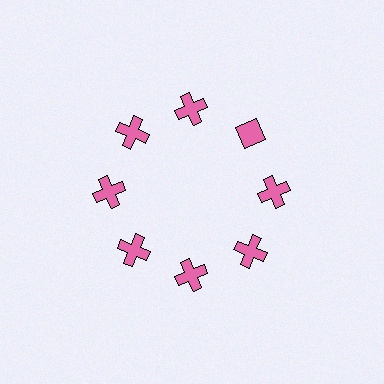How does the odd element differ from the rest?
It has a different shape: diamond instead of cross.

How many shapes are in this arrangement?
There are 8 shapes arranged in a ring pattern.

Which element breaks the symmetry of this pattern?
The pink diamond at roughly the 2 o'clock position breaks the symmetry. All other shapes are pink crosses.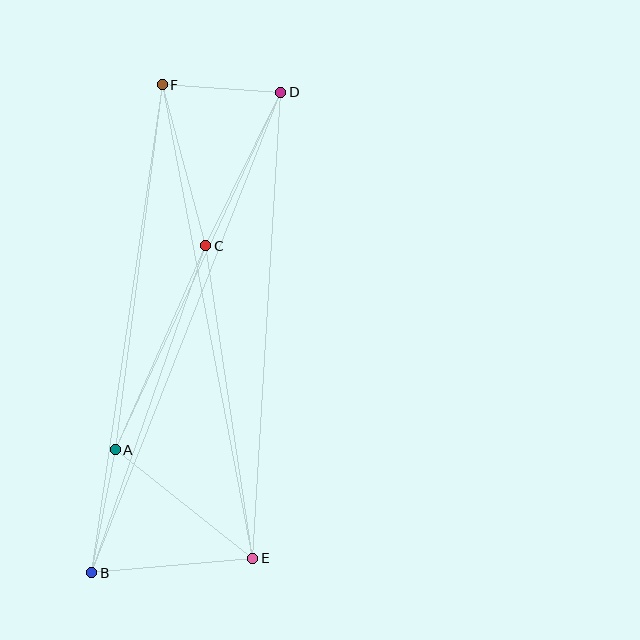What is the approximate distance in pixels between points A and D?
The distance between A and D is approximately 394 pixels.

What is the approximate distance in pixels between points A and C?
The distance between A and C is approximately 223 pixels.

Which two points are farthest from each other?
Points B and D are farthest from each other.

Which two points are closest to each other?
Points D and F are closest to each other.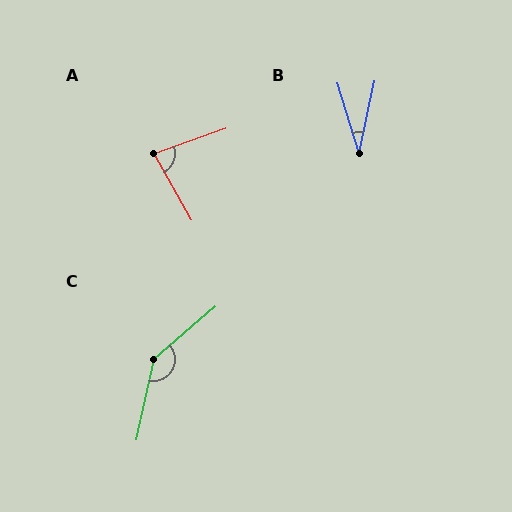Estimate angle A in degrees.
Approximately 80 degrees.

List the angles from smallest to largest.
B (29°), A (80°), C (143°).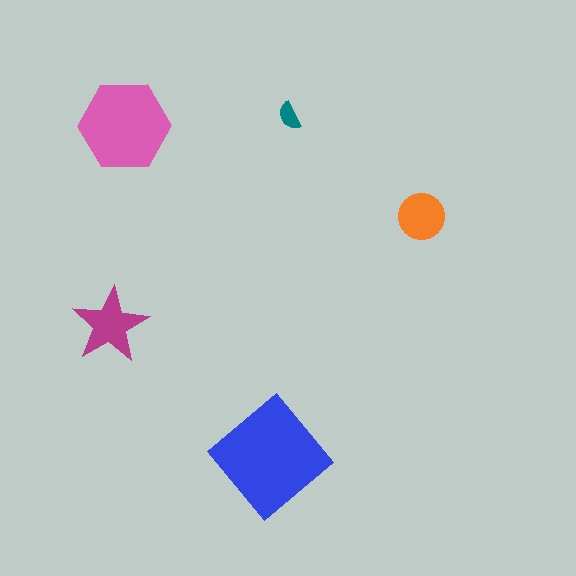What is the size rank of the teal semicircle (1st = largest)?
5th.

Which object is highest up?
The teal semicircle is topmost.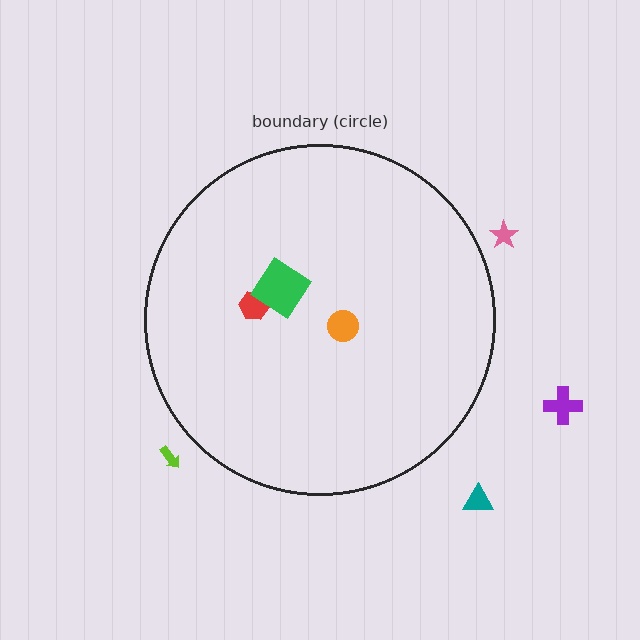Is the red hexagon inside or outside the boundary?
Inside.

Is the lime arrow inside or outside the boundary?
Outside.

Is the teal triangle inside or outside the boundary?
Outside.